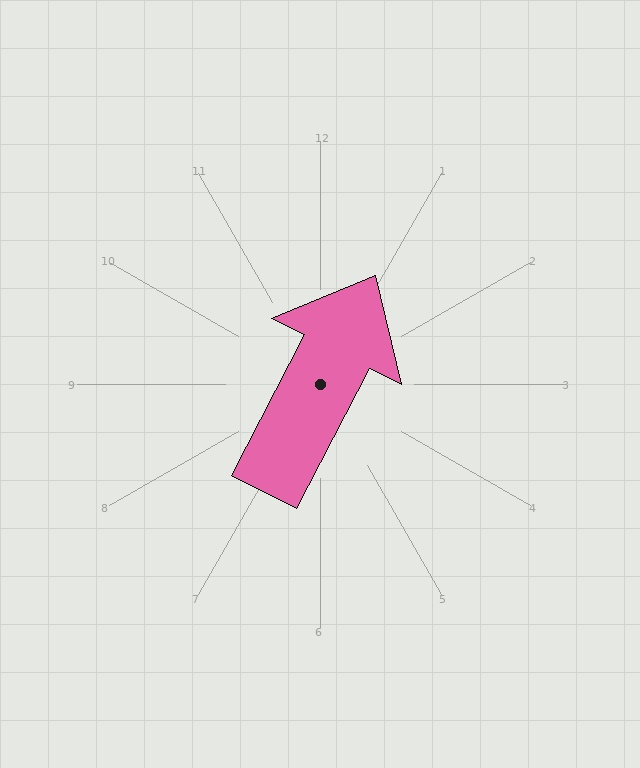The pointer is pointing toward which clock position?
Roughly 1 o'clock.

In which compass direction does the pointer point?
Northeast.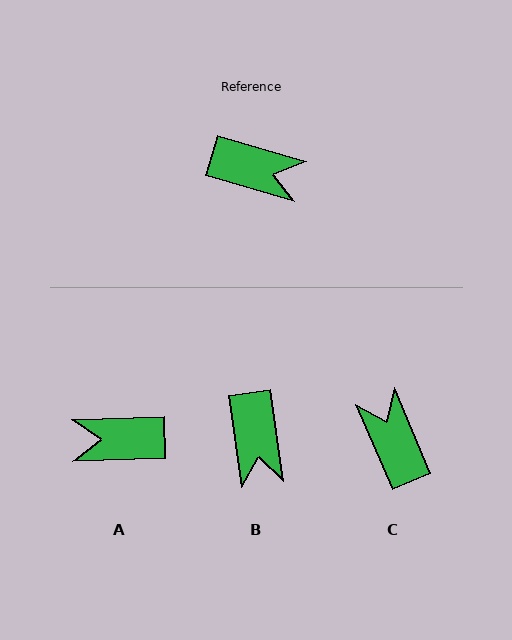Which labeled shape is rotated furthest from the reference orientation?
A, about 162 degrees away.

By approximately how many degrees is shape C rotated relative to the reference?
Approximately 129 degrees counter-clockwise.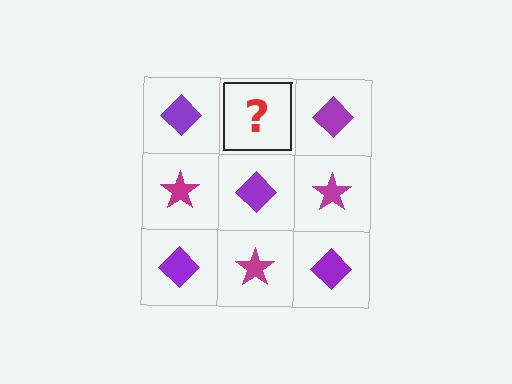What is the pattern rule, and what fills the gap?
The rule is that it alternates purple diamond and magenta star in a checkerboard pattern. The gap should be filled with a magenta star.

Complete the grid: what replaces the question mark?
The question mark should be replaced with a magenta star.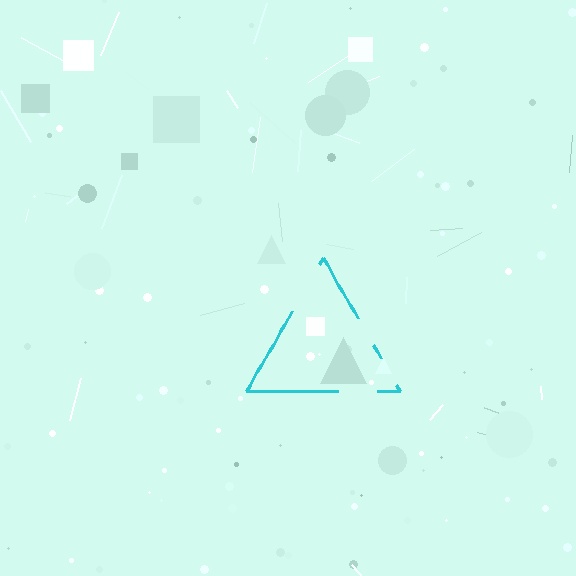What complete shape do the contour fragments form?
The contour fragments form a triangle.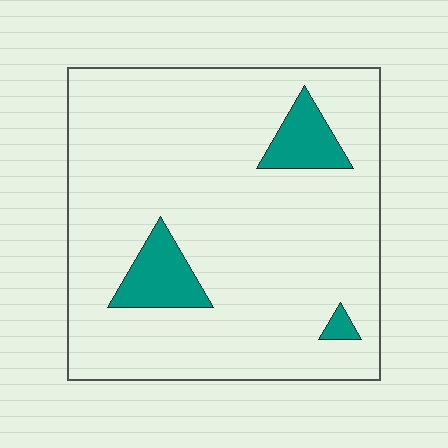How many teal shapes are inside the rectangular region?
3.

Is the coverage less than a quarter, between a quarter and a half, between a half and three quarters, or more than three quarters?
Less than a quarter.